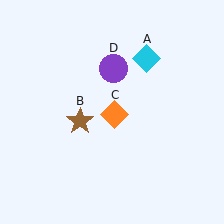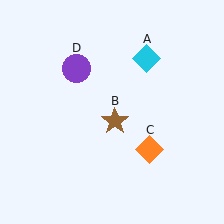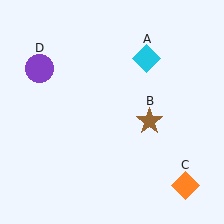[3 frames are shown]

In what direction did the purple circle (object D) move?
The purple circle (object D) moved left.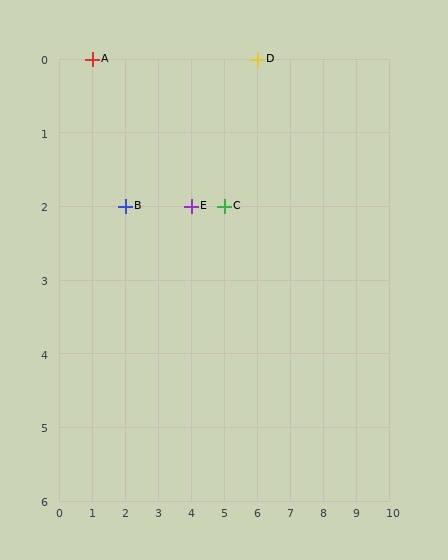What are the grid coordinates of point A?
Point A is at grid coordinates (1, 0).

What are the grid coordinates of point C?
Point C is at grid coordinates (5, 2).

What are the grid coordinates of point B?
Point B is at grid coordinates (2, 2).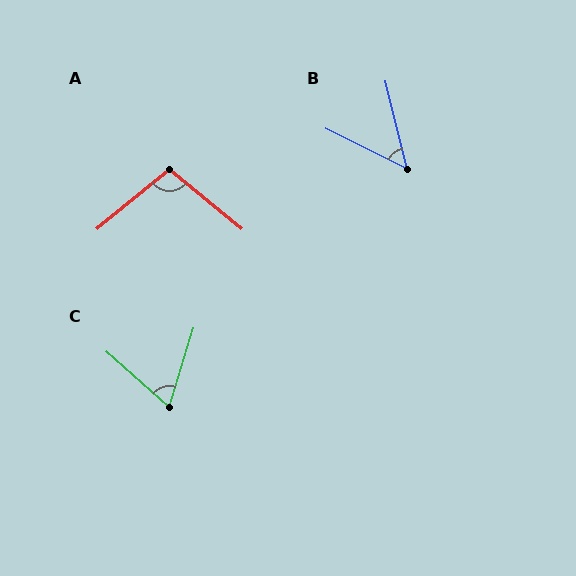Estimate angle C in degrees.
Approximately 66 degrees.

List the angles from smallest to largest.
B (50°), C (66°), A (101°).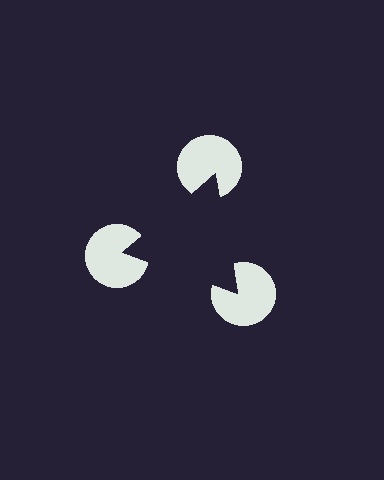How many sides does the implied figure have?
3 sides.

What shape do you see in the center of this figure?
An illusory triangle — its edges are inferred from the aligned wedge cuts in the pac-man discs, not physically drawn.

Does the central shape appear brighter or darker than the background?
It typically appears slightly darker than the background, even though no actual brightness change is drawn.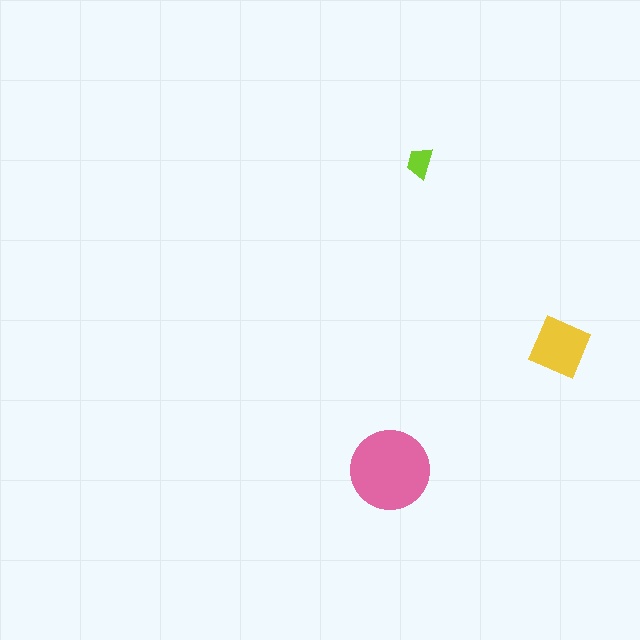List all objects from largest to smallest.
The pink circle, the yellow square, the lime trapezoid.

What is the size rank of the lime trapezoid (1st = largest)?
3rd.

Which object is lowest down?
The pink circle is bottommost.